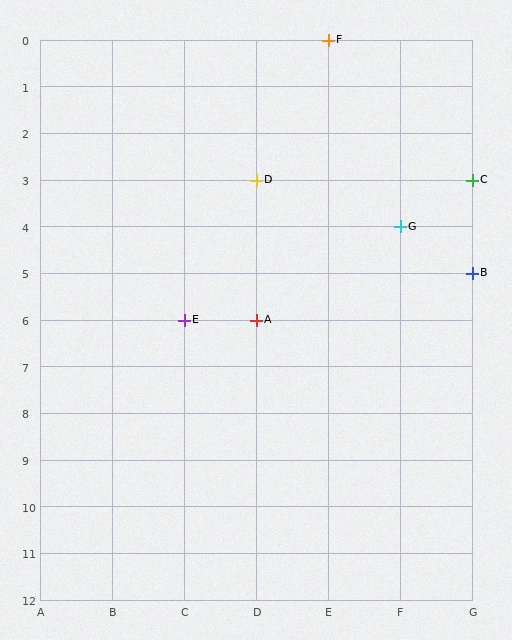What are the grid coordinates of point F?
Point F is at grid coordinates (E, 0).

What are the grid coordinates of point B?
Point B is at grid coordinates (G, 5).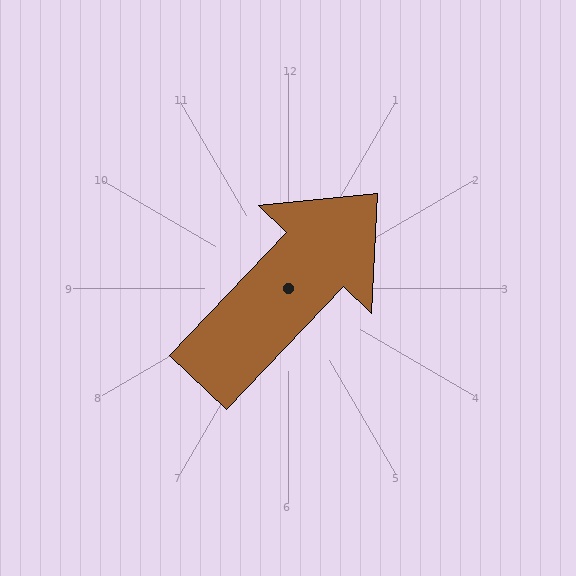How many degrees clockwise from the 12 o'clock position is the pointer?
Approximately 44 degrees.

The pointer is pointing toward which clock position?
Roughly 1 o'clock.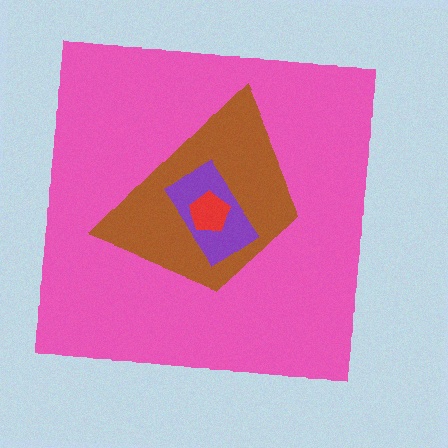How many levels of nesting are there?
4.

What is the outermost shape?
The pink square.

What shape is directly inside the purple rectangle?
The red pentagon.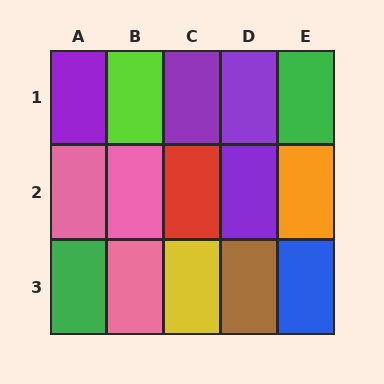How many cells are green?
2 cells are green.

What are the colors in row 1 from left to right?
Purple, lime, purple, purple, green.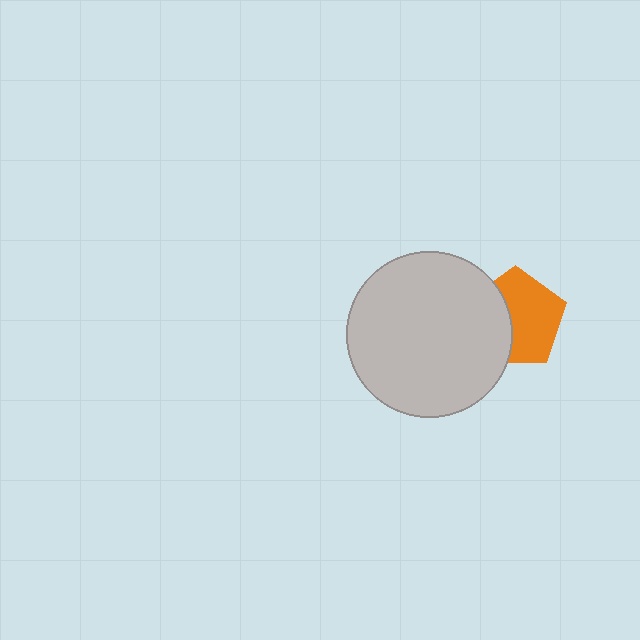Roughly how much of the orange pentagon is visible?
About half of it is visible (roughly 61%).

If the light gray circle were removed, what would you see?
You would see the complete orange pentagon.